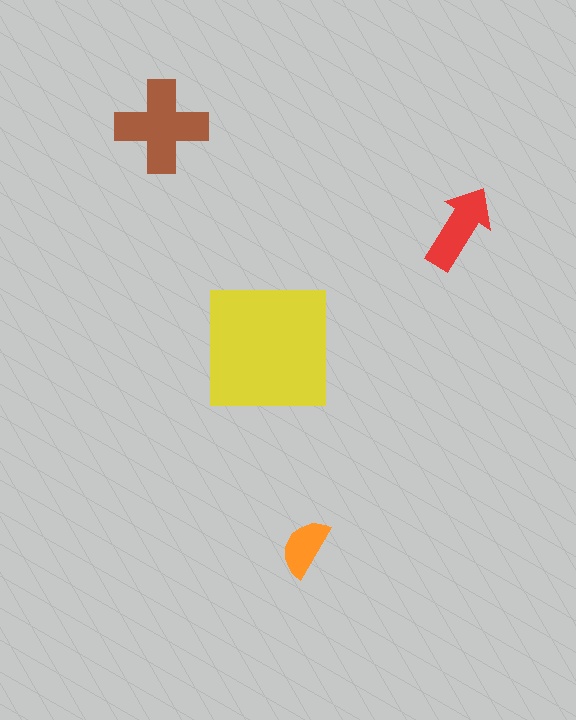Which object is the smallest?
The orange semicircle.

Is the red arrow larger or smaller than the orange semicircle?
Larger.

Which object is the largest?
The yellow square.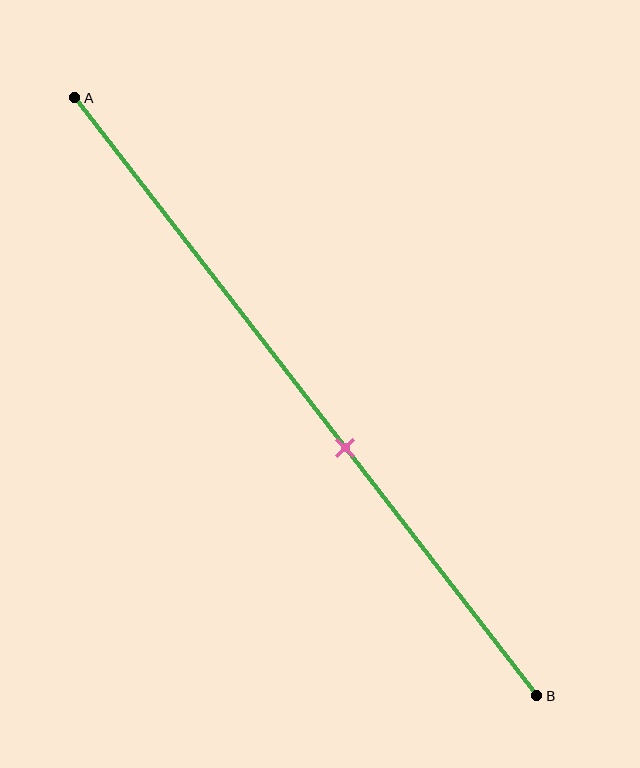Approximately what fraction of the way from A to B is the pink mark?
The pink mark is approximately 60% of the way from A to B.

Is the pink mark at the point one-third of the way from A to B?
No, the mark is at about 60% from A, not at the 33% one-third point.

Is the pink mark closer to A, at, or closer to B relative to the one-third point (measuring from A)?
The pink mark is closer to point B than the one-third point of segment AB.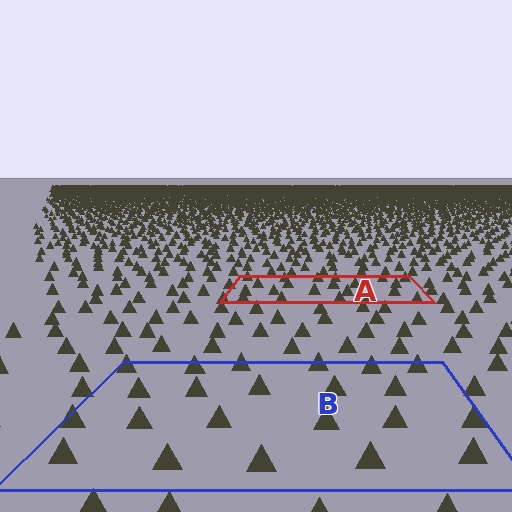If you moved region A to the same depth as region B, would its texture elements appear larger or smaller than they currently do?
They would appear larger. At a closer depth, the same texture elements are projected at a bigger on-screen size.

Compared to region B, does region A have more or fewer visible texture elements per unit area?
Region A has more texture elements per unit area — they are packed more densely because it is farther away.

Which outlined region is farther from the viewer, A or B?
Region A is farther from the viewer — the texture elements inside it appear smaller and more densely packed.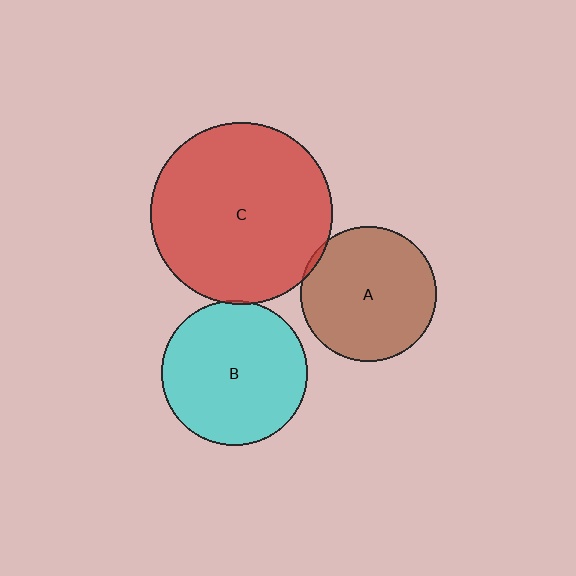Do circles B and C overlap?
Yes.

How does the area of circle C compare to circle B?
Approximately 1.6 times.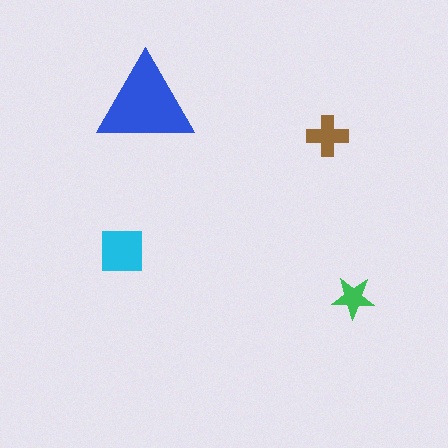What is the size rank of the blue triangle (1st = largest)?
1st.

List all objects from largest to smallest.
The blue triangle, the cyan square, the brown cross, the green star.